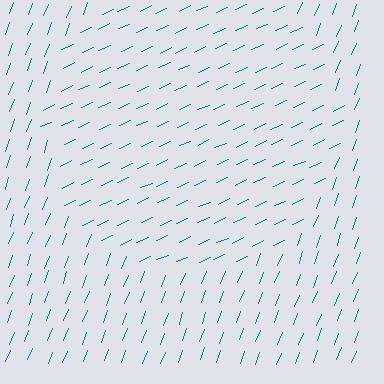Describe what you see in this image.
The image is filled with small teal line segments. A circle region in the image has lines oriented differently from the surrounding lines, creating a visible texture boundary.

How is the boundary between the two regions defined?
The boundary is defined purely by a change in line orientation (approximately 45 degrees difference). All lines are the same color and thickness.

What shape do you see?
I see a circle.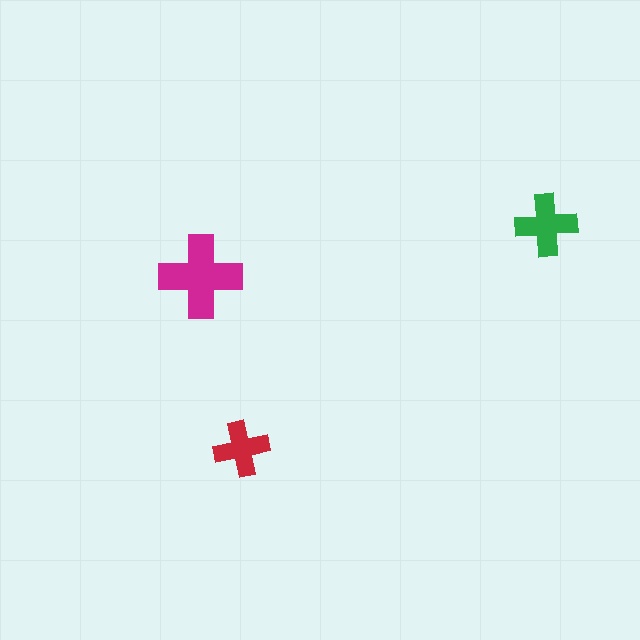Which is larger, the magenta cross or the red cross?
The magenta one.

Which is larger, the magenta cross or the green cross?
The magenta one.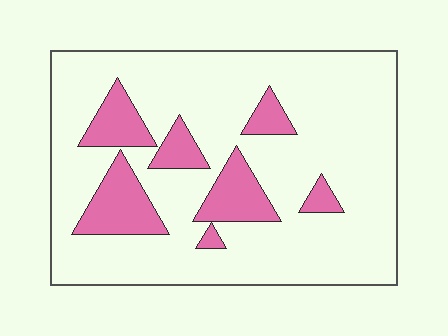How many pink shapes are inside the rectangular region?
7.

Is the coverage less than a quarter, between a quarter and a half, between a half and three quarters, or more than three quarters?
Less than a quarter.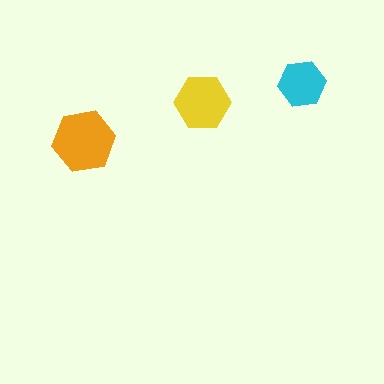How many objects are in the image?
There are 3 objects in the image.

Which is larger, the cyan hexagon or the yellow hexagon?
The yellow one.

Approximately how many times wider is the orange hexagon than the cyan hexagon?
About 1.5 times wider.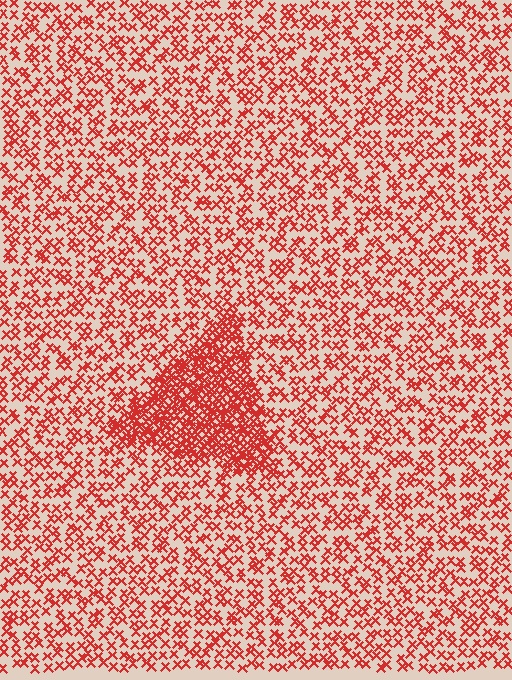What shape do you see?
I see a triangle.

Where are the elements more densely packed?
The elements are more densely packed inside the triangle boundary.